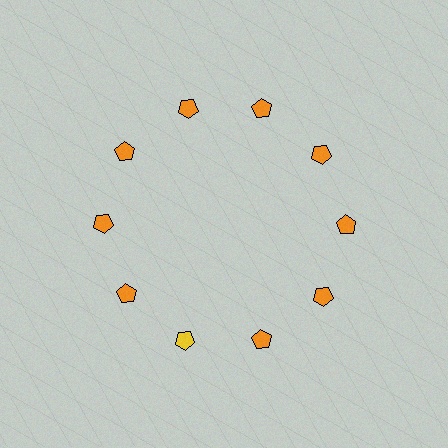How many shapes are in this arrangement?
There are 10 shapes arranged in a ring pattern.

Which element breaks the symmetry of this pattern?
The yellow pentagon at roughly the 7 o'clock position breaks the symmetry. All other shapes are orange pentagons.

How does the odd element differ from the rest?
It has a different color: yellow instead of orange.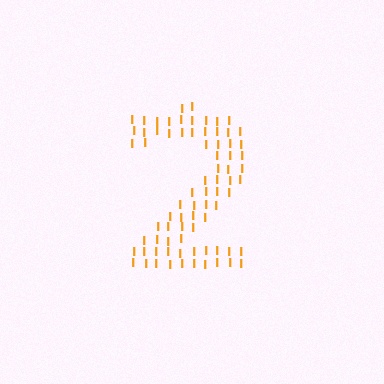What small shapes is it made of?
It is made of small letter I's.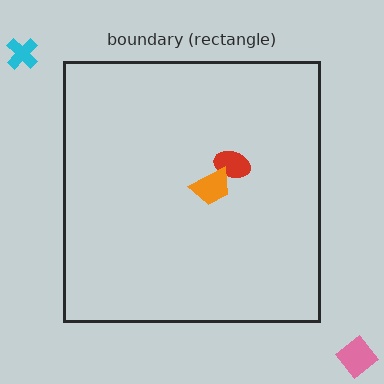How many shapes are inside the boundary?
2 inside, 2 outside.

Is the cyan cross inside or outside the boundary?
Outside.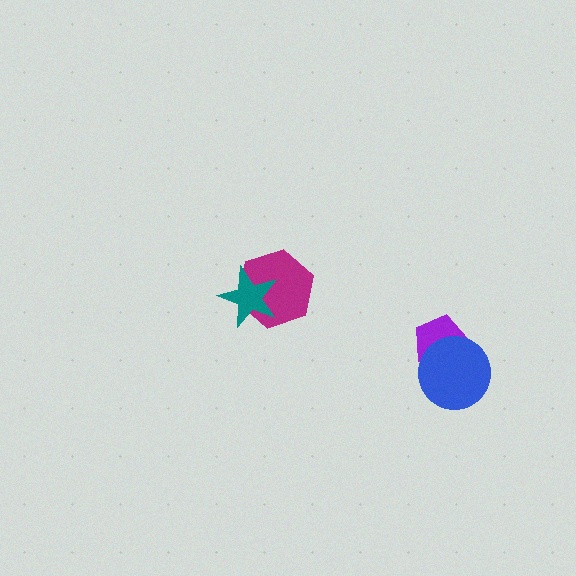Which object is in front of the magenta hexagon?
The teal star is in front of the magenta hexagon.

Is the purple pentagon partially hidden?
Yes, it is partially covered by another shape.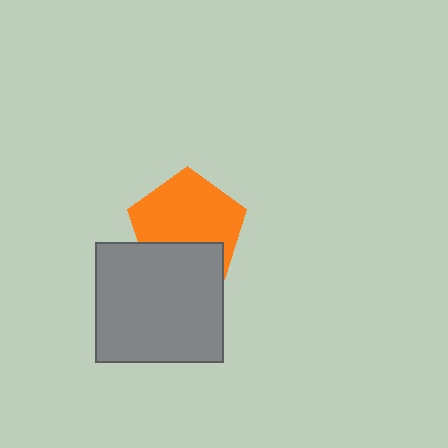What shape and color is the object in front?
The object in front is a gray rectangle.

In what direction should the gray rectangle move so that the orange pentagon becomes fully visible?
The gray rectangle should move down. That is the shortest direction to clear the overlap and leave the orange pentagon fully visible.